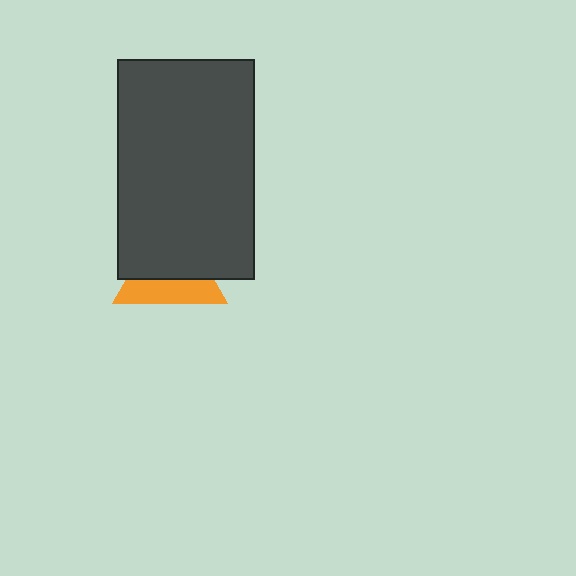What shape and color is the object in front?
The object in front is a dark gray rectangle.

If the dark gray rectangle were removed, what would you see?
You would see the complete orange triangle.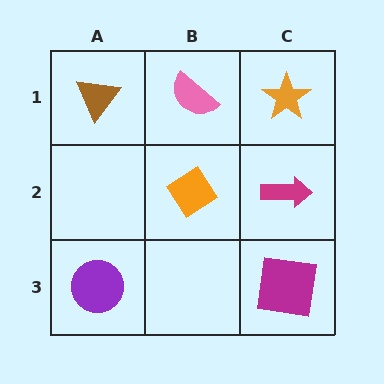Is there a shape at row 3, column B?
No, that cell is empty.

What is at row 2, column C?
A magenta arrow.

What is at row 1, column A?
A brown triangle.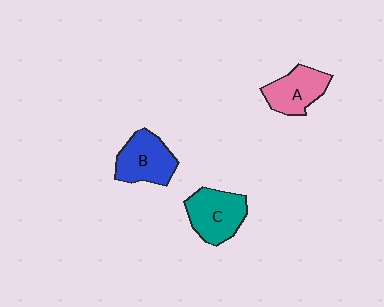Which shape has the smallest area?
Shape A (pink).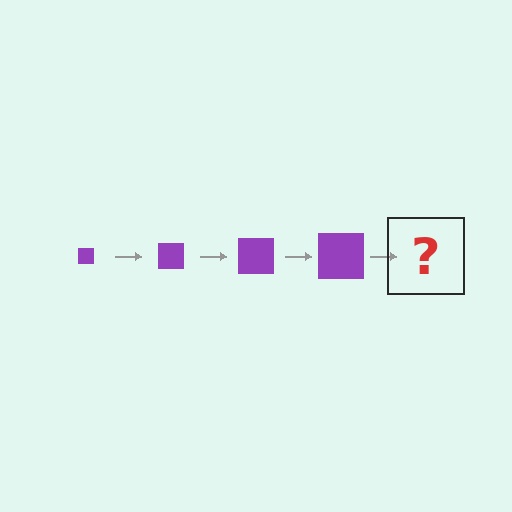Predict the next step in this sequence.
The next step is a purple square, larger than the previous one.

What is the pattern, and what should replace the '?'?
The pattern is that the square gets progressively larger each step. The '?' should be a purple square, larger than the previous one.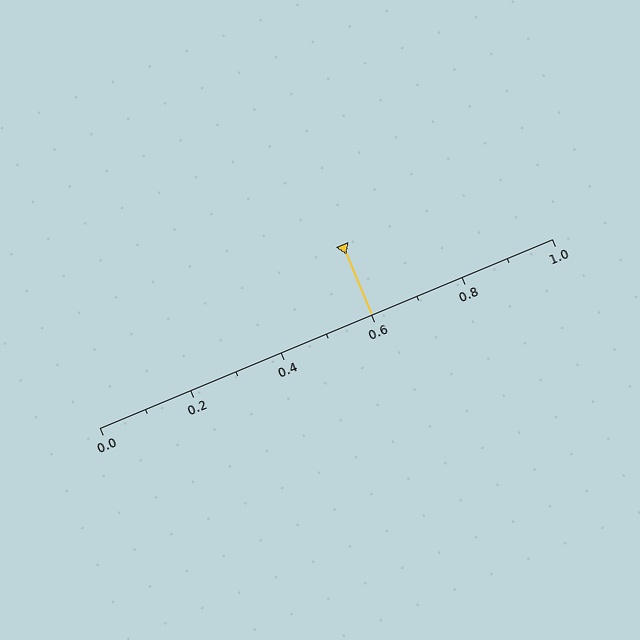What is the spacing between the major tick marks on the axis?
The major ticks are spaced 0.2 apart.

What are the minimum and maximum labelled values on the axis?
The axis runs from 0.0 to 1.0.